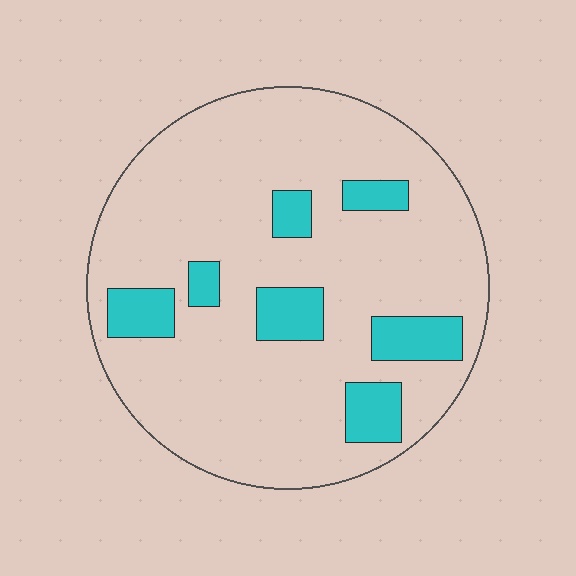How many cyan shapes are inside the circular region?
7.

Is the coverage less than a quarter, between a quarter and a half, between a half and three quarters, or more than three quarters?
Less than a quarter.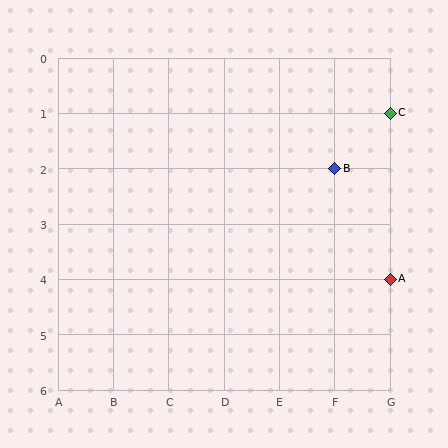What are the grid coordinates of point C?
Point C is at grid coordinates (G, 1).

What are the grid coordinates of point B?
Point B is at grid coordinates (F, 2).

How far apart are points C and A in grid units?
Points C and A are 3 rows apart.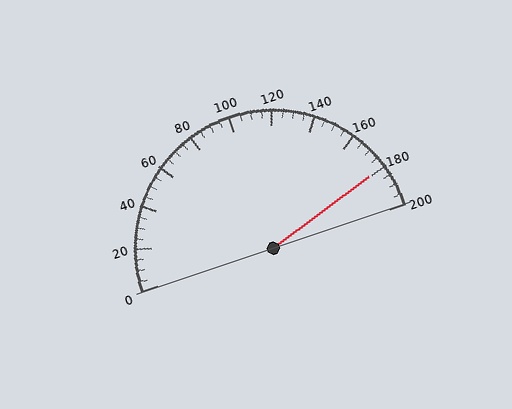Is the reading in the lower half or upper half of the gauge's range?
The reading is in the upper half of the range (0 to 200).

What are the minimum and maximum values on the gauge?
The gauge ranges from 0 to 200.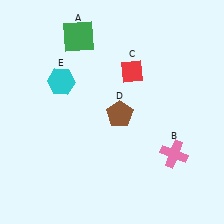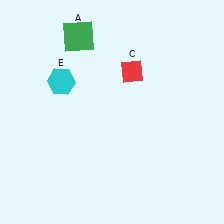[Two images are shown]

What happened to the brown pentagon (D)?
The brown pentagon (D) was removed in Image 2. It was in the bottom-right area of Image 1.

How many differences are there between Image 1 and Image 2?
There are 2 differences between the two images.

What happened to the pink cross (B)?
The pink cross (B) was removed in Image 2. It was in the bottom-right area of Image 1.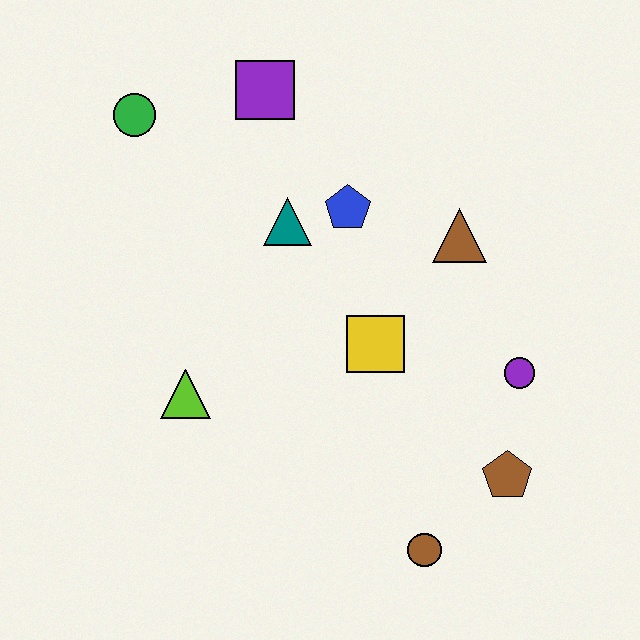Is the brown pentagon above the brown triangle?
No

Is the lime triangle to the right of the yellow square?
No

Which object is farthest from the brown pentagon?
The green circle is farthest from the brown pentagon.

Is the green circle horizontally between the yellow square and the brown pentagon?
No